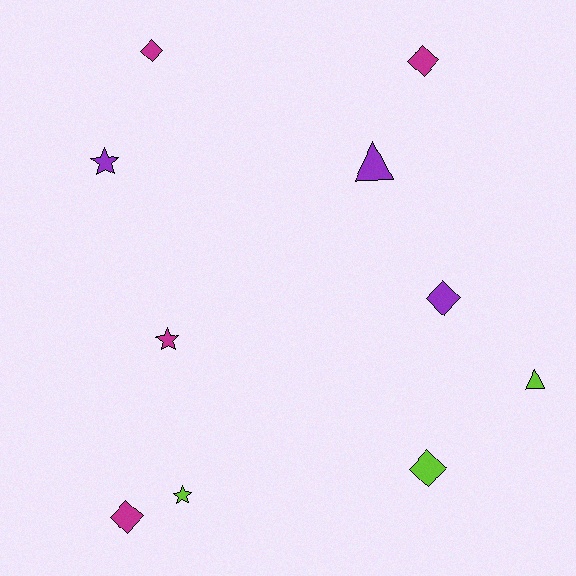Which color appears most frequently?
Magenta, with 4 objects.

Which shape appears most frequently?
Diamond, with 5 objects.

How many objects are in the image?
There are 10 objects.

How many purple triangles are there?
There is 1 purple triangle.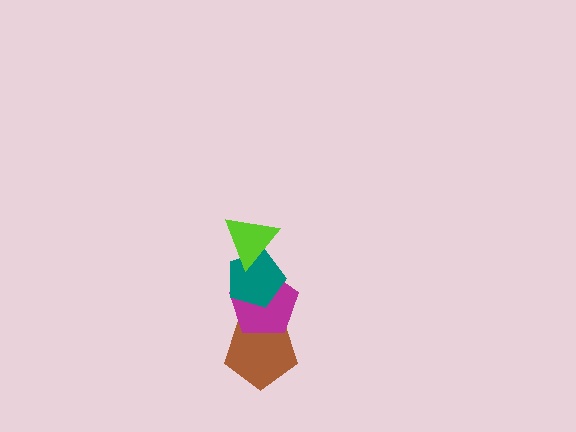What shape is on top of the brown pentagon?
The magenta pentagon is on top of the brown pentagon.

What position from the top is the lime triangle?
The lime triangle is 1st from the top.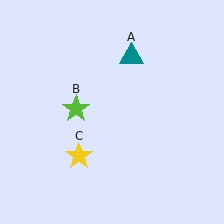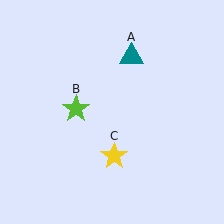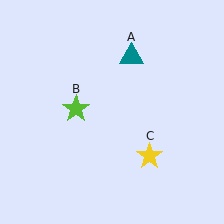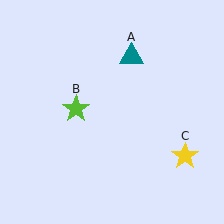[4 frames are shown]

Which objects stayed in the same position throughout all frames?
Teal triangle (object A) and lime star (object B) remained stationary.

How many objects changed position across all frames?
1 object changed position: yellow star (object C).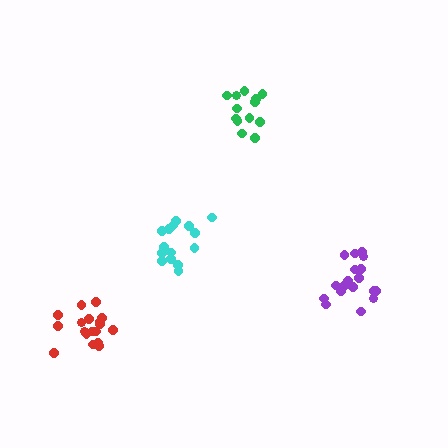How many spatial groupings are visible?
There are 4 spatial groupings.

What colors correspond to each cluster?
The clusters are colored: green, red, cyan, purple.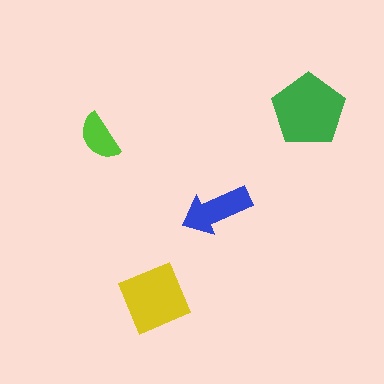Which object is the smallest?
The lime semicircle.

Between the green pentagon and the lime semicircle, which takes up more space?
The green pentagon.